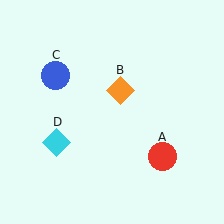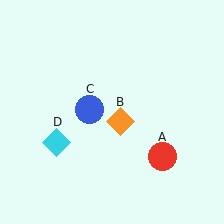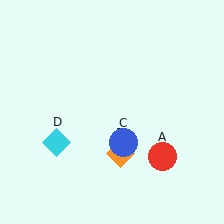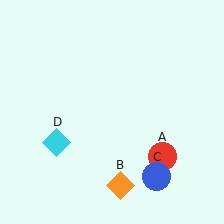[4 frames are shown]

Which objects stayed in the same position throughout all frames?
Red circle (object A) and cyan diamond (object D) remained stationary.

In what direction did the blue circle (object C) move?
The blue circle (object C) moved down and to the right.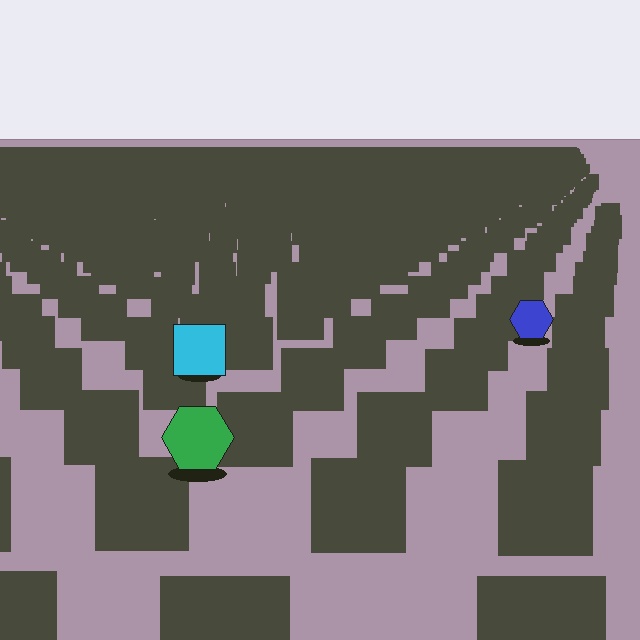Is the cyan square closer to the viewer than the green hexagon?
No. The green hexagon is closer — you can tell from the texture gradient: the ground texture is coarser near it.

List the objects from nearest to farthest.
From nearest to farthest: the green hexagon, the cyan square, the blue hexagon.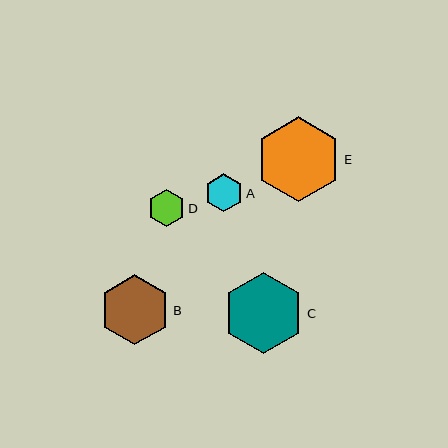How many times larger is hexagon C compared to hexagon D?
Hexagon C is approximately 2.2 times the size of hexagon D.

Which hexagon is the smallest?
Hexagon D is the smallest with a size of approximately 37 pixels.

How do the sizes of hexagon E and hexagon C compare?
Hexagon E and hexagon C are approximately the same size.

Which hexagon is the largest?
Hexagon E is the largest with a size of approximately 85 pixels.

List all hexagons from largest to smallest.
From largest to smallest: E, C, B, A, D.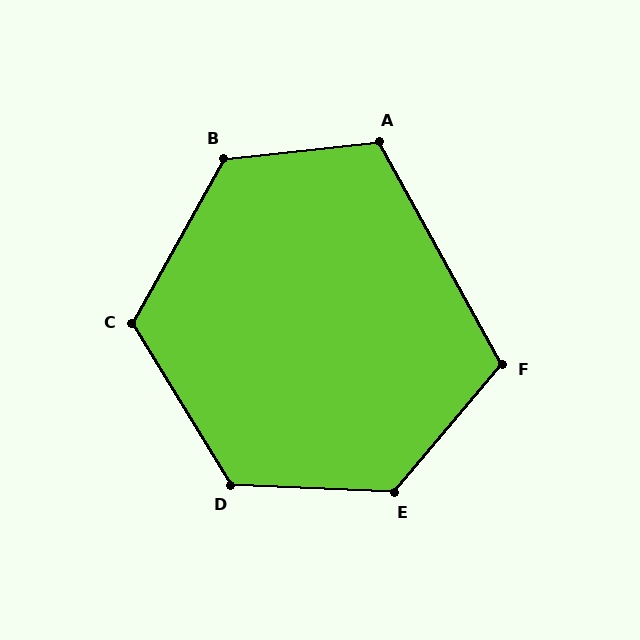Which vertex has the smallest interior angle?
F, at approximately 111 degrees.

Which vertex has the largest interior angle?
E, at approximately 128 degrees.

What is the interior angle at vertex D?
Approximately 124 degrees (obtuse).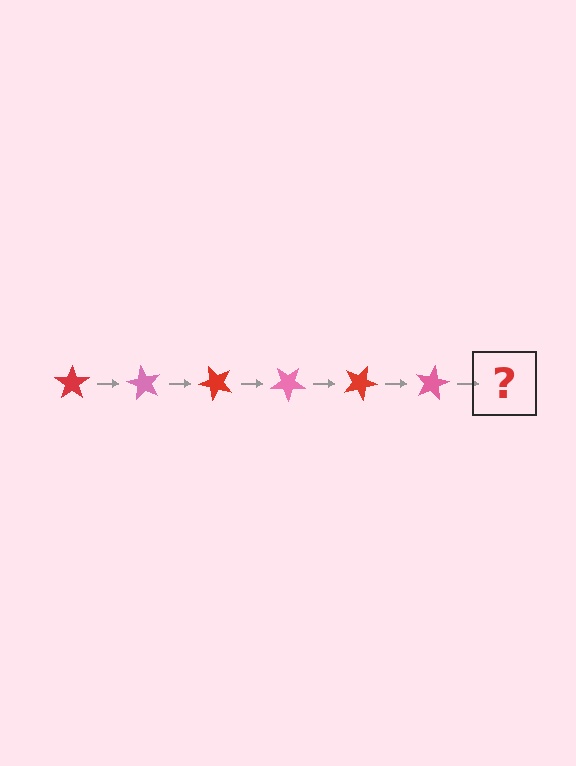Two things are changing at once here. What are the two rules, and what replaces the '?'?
The two rules are that it rotates 60 degrees each step and the color cycles through red and pink. The '?' should be a red star, rotated 360 degrees from the start.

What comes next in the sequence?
The next element should be a red star, rotated 360 degrees from the start.